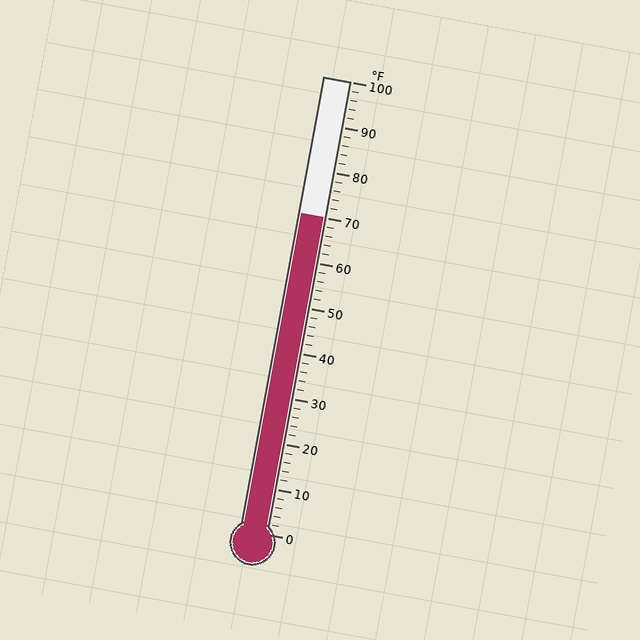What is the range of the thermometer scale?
The thermometer scale ranges from 0°F to 100°F.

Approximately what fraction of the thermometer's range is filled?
The thermometer is filled to approximately 70% of its range.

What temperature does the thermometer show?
The thermometer shows approximately 70°F.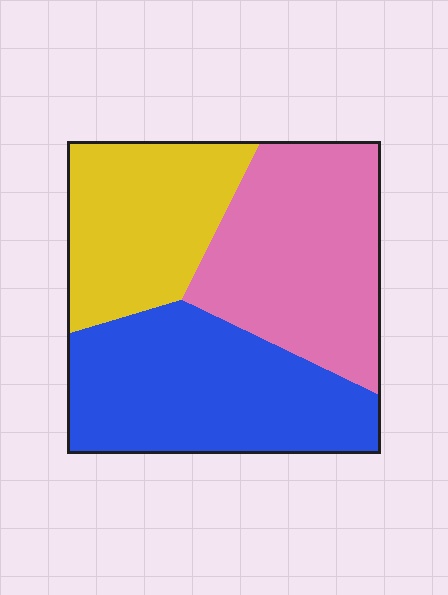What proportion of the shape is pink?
Pink takes up between a quarter and a half of the shape.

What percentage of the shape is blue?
Blue covers about 40% of the shape.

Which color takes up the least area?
Yellow, at roughly 25%.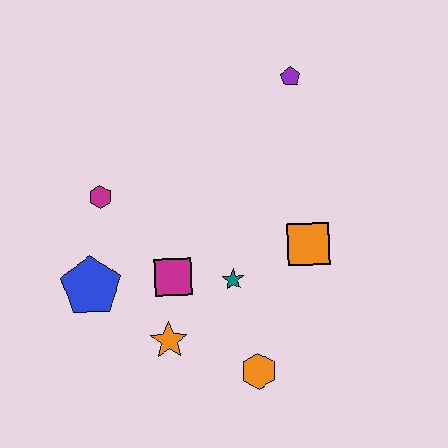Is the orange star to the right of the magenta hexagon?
Yes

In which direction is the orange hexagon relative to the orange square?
The orange hexagon is below the orange square.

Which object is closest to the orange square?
The teal star is closest to the orange square.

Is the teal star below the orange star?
No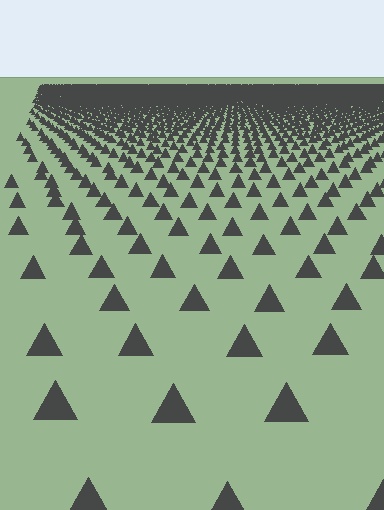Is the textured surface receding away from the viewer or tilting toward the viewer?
The surface is receding away from the viewer. Texture elements get smaller and denser toward the top.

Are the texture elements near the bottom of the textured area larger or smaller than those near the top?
Larger. Near the bottom, elements are closer to the viewer and appear at a bigger on-screen size.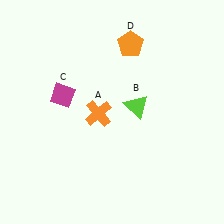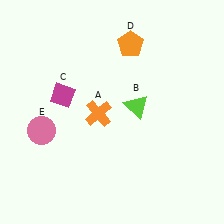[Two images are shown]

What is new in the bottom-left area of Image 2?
A pink circle (E) was added in the bottom-left area of Image 2.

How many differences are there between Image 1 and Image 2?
There is 1 difference between the two images.